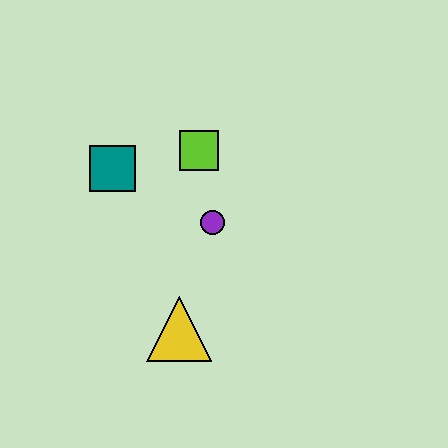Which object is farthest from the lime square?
The yellow triangle is farthest from the lime square.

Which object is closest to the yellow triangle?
The purple circle is closest to the yellow triangle.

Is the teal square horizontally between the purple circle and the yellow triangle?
No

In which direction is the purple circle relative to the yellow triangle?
The purple circle is above the yellow triangle.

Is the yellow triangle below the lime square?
Yes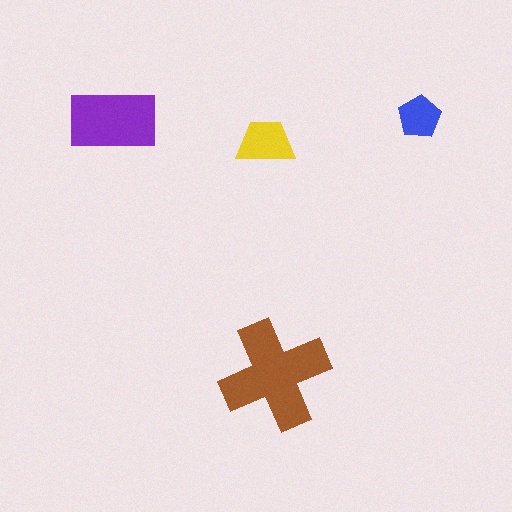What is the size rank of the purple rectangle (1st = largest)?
2nd.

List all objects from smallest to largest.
The blue pentagon, the yellow trapezoid, the purple rectangle, the brown cross.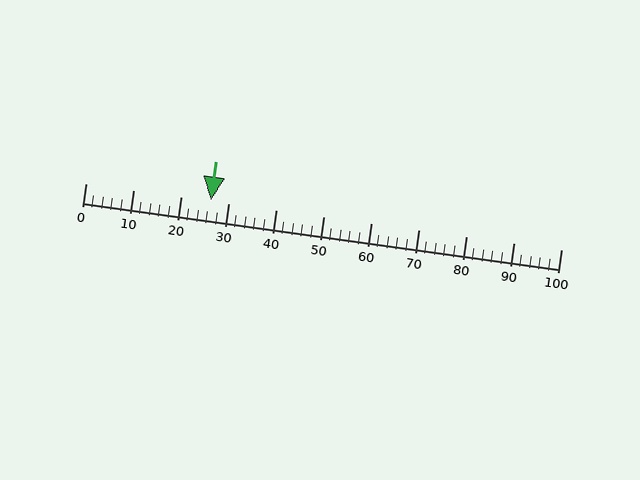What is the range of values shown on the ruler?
The ruler shows values from 0 to 100.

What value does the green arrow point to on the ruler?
The green arrow points to approximately 26.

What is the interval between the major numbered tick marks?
The major tick marks are spaced 10 units apart.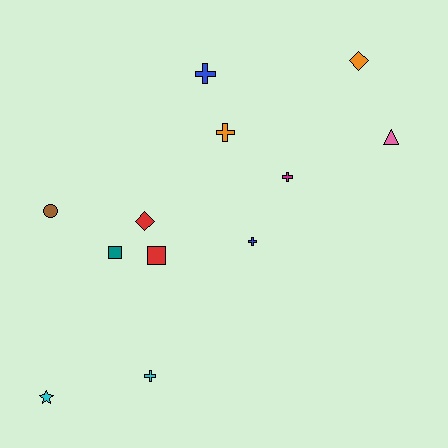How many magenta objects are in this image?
There is 1 magenta object.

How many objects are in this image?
There are 12 objects.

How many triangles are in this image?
There is 1 triangle.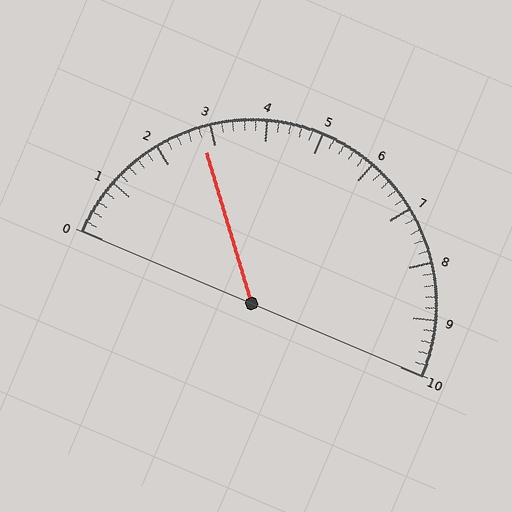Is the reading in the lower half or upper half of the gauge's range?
The reading is in the lower half of the range (0 to 10).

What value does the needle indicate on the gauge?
The needle indicates approximately 2.8.